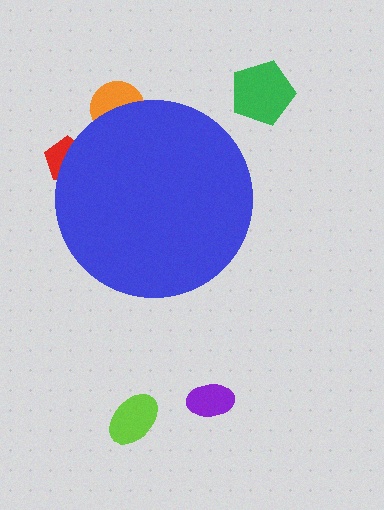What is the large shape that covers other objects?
A blue circle.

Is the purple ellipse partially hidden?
No, the purple ellipse is fully visible.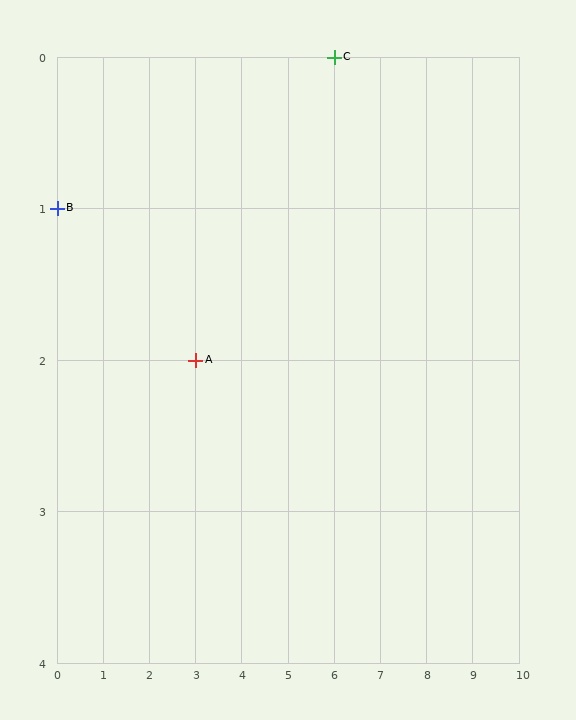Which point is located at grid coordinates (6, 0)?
Point C is at (6, 0).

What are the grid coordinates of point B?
Point B is at grid coordinates (0, 1).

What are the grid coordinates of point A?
Point A is at grid coordinates (3, 2).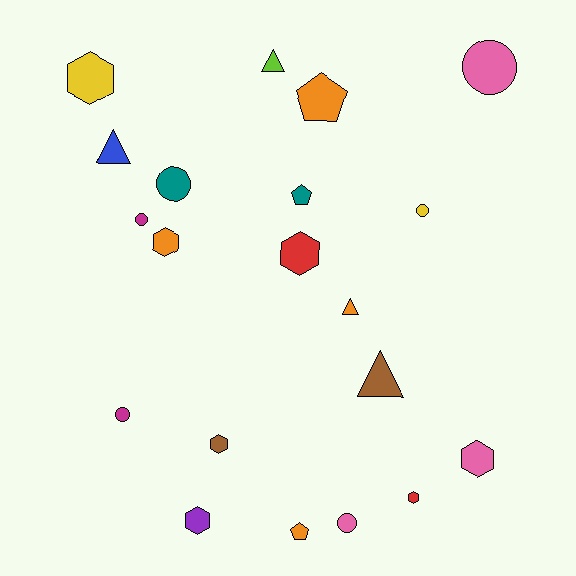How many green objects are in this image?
There are no green objects.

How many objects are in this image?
There are 20 objects.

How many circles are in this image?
There are 6 circles.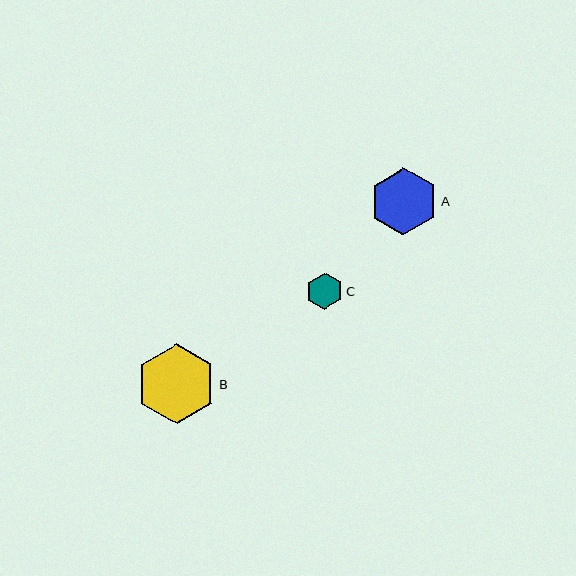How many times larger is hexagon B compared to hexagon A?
Hexagon B is approximately 1.2 times the size of hexagon A.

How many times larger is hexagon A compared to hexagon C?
Hexagon A is approximately 1.9 times the size of hexagon C.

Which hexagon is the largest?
Hexagon B is the largest with a size of approximately 80 pixels.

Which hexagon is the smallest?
Hexagon C is the smallest with a size of approximately 36 pixels.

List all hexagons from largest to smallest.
From largest to smallest: B, A, C.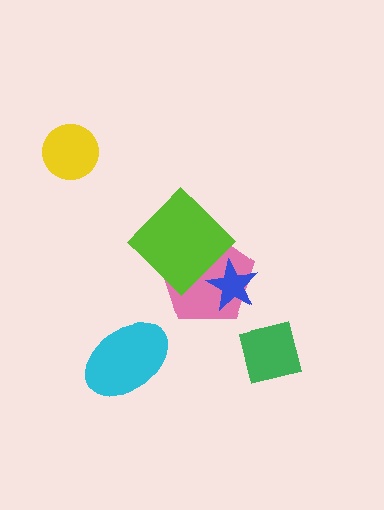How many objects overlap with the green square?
0 objects overlap with the green square.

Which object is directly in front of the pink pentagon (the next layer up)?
The blue star is directly in front of the pink pentagon.